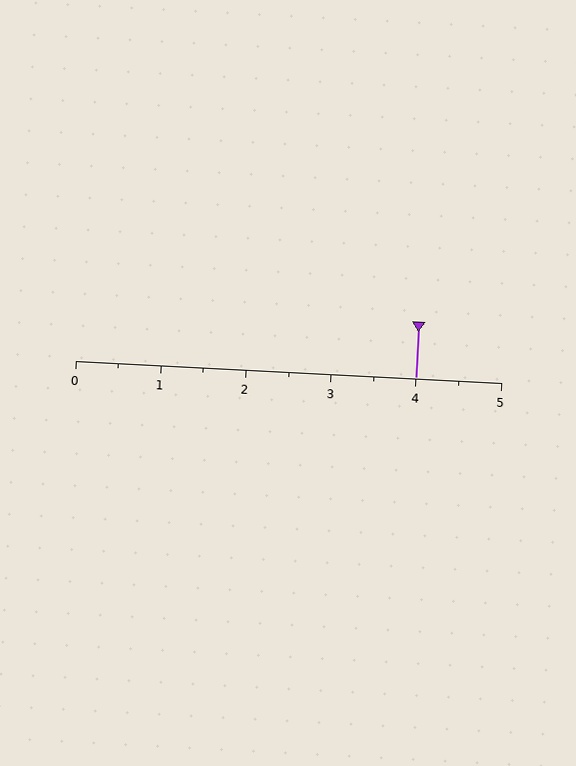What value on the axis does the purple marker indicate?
The marker indicates approximately 4.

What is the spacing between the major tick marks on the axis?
The major ticks are spaced 1 apart.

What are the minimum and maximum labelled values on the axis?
The axis runs from 0 to 5.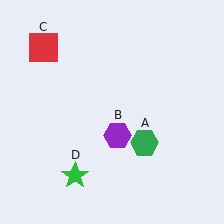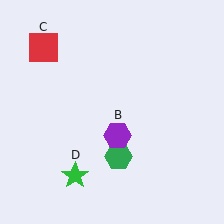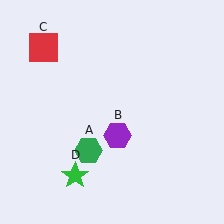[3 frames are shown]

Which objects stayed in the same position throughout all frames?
Purple hexagon (object B) and red square (object C) and green star (object D) remained stationary.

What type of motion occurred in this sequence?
The green hexagon (object A) rotated clockwise around the center of the scene.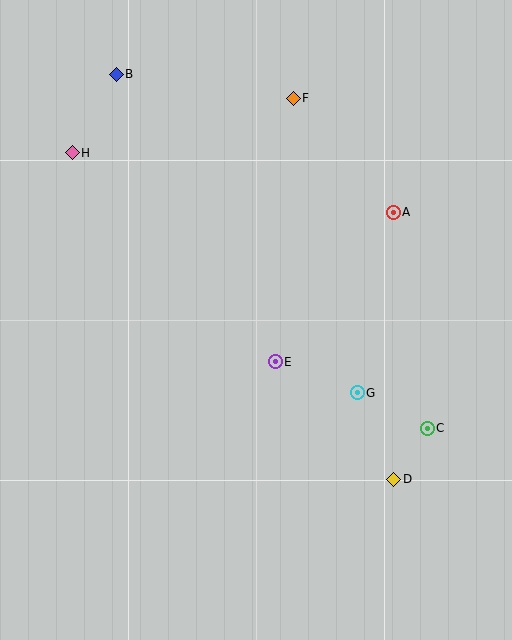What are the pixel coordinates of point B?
Point B is at (116, 74).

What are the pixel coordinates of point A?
Point A is at (393, 212).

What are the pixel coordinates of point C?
Point C is at (427, 428).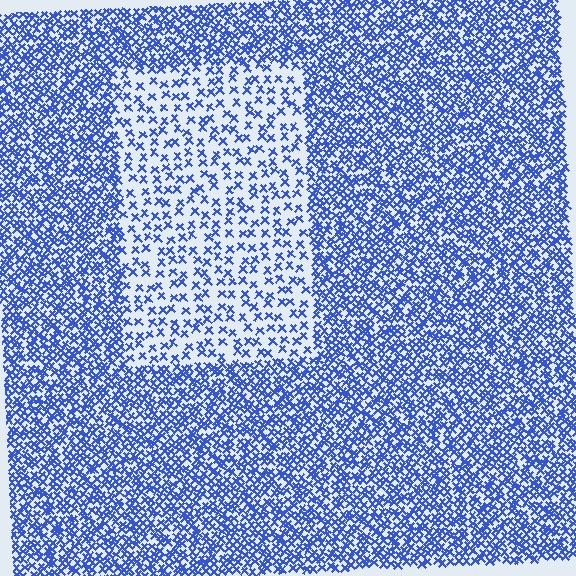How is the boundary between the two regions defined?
The boundary is defined by a change in element density (approximately 2.4x ratio). All elements are the same color, size, and shape.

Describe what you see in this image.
The image contains small blue elements arranged at two different densities. A rectangle-shaped region is visible where the elements are less densely packed than the surrounding area.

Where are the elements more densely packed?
The elements are more densely packed outside the rectangle boundary.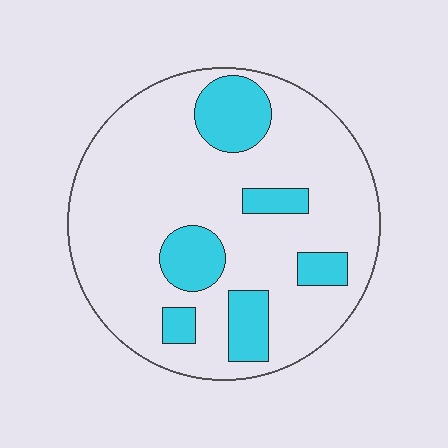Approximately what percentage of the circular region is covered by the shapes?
Approximately 20%.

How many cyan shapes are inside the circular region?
6.